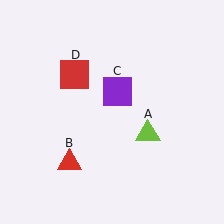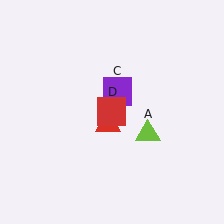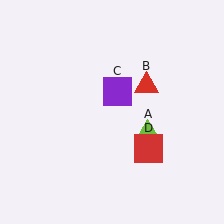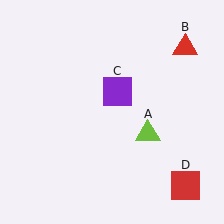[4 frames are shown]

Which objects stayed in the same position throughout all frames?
Lime triangle (object A) and purple square (object C) remained stationary.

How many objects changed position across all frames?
2 objects changed position: red triangle (object B), red square (object D).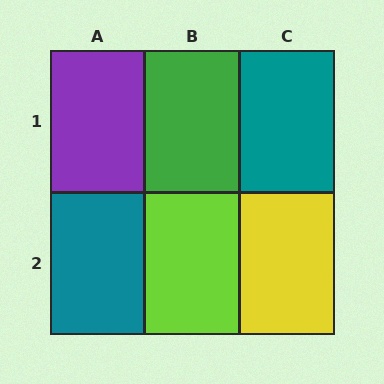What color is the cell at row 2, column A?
Teal.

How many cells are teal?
2 cells are teal.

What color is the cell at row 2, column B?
Lime.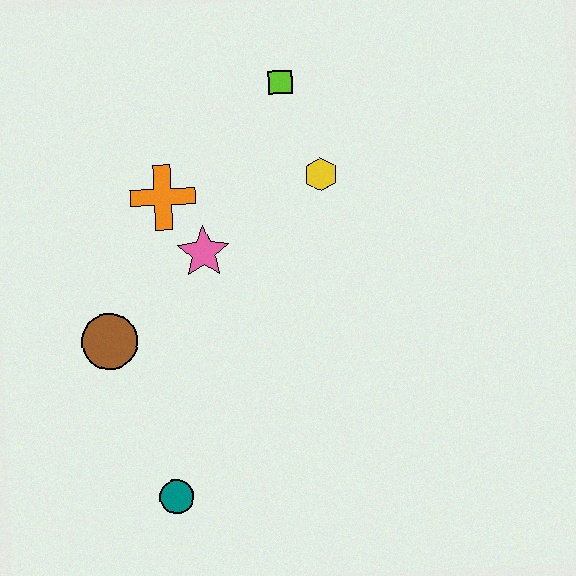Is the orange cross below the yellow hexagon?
Yes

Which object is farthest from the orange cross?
The teal circle is farthest from the orange cross.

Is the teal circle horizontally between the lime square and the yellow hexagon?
No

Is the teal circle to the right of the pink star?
No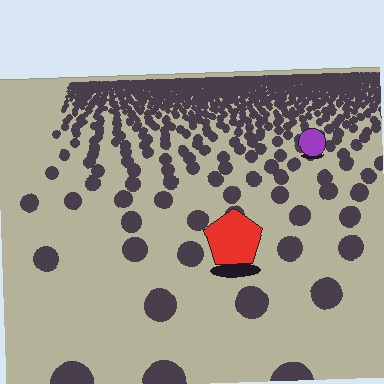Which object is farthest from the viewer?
The purple circle is farthest from the viewer. It appears smaller and the ground texture around it is denser.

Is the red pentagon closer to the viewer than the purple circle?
Yes. The red pentagon is closer — you can tell from the texture gradient: the ground texture is coarser near it.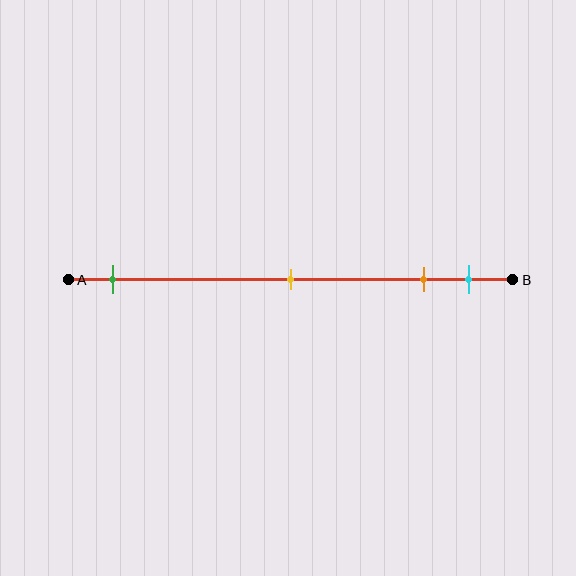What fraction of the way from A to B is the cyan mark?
The cyan mark is approximately 90% (0.9) of the way from A to B.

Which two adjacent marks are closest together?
The orange and cyan marks are the closest adjacent pair.